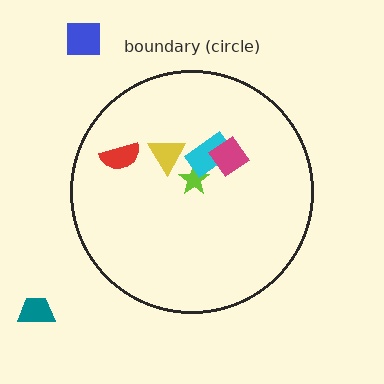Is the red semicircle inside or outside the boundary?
Inside.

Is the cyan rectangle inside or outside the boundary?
Inside.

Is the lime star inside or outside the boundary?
Inside.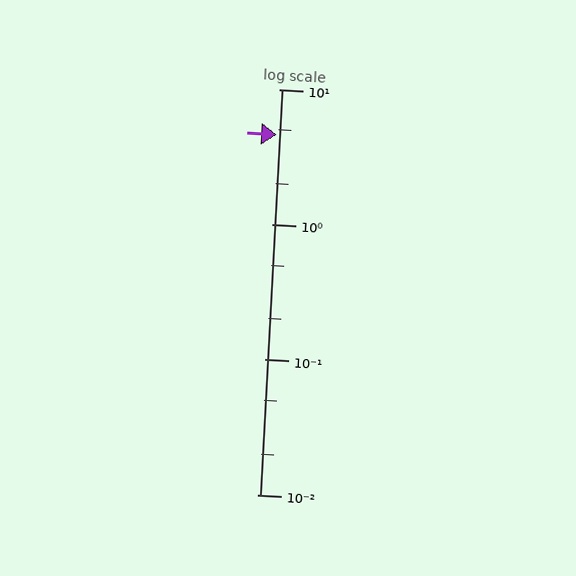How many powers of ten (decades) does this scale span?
The scale spans 3 decades, from 0.01 to 10.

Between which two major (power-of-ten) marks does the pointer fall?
The pointer is between 1 and 10.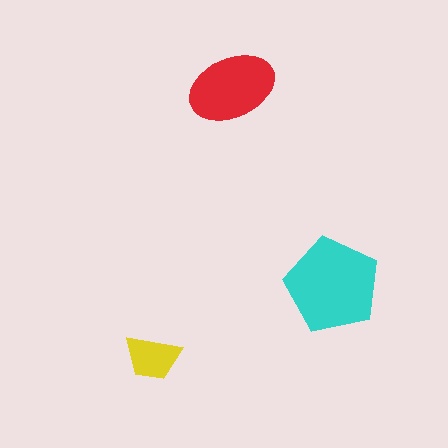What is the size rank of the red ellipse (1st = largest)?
2nd.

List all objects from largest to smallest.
The cyan pentagon, the red ellipse, the yellow trapezoid.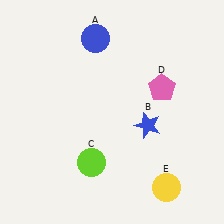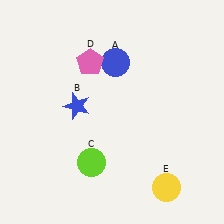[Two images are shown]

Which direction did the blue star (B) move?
The blue star (B) moved left.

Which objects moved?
The objects that moved are: the blue circle (A), the blue star (B), the pink pentagon (D).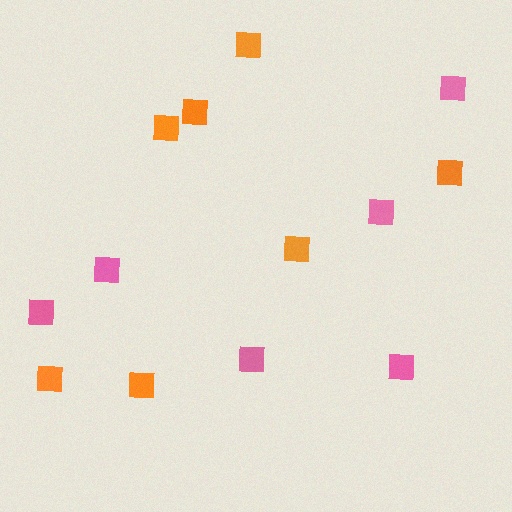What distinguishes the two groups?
There are 2 groups: one group of orange squares (7) and one group of pink squares (6).